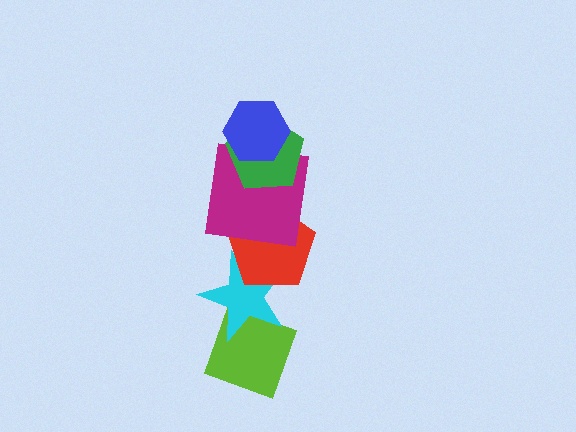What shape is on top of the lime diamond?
The cyan star is on top of the lime diamond.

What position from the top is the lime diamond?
The lime diamond is 6th from the top.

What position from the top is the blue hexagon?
The blue hexagon is 1st from the top.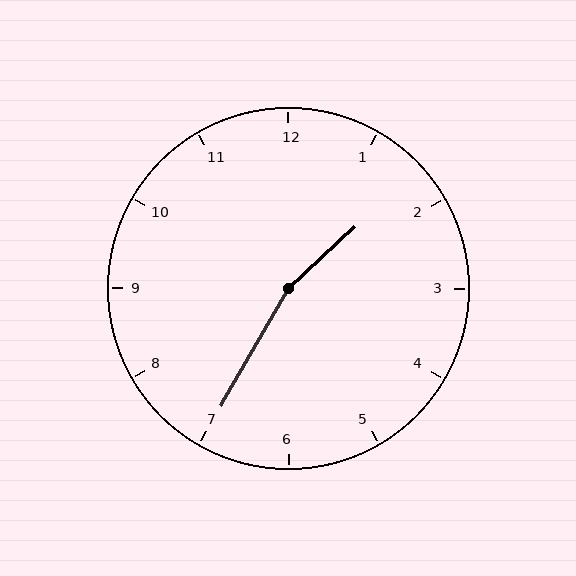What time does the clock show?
1:35.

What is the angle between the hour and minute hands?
Approximately 162 degrees.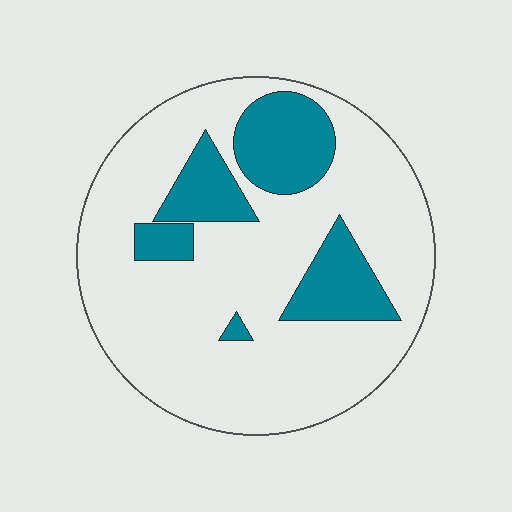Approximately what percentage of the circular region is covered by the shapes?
Approximately 25%.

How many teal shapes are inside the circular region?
5.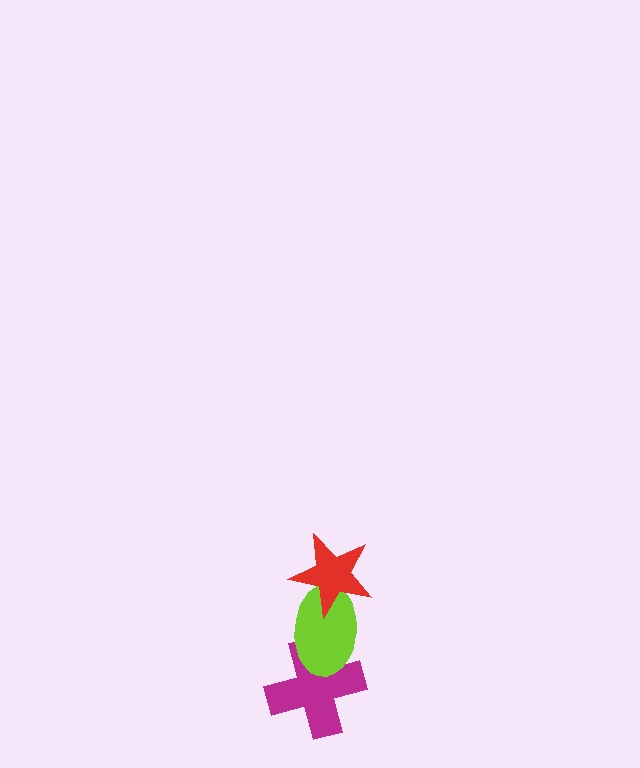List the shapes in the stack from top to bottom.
From top to bottom: the red star, the lime ellipse, the magenta cross.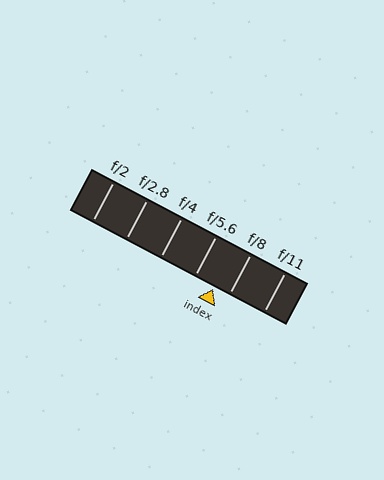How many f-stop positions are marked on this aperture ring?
There are 6 f-stop positions marked.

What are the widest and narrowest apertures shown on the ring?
The widest aperture shown is f/2 and the narrowest is f/11.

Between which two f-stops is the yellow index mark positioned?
The index mark is between f/5.6 and f/8.